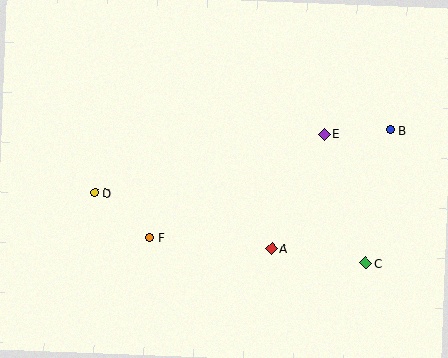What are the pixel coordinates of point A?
Point A is at (272, 249).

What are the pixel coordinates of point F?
Point F is at (150, 237).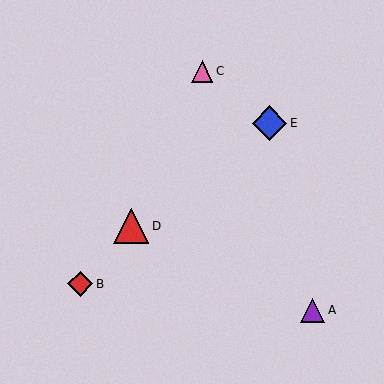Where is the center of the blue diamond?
The center of the blue diamond is at (270, 123).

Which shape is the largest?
The red triangle (labeled D) is the largest.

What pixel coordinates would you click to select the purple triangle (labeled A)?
Click at (312, 310) to select the purple triangle A.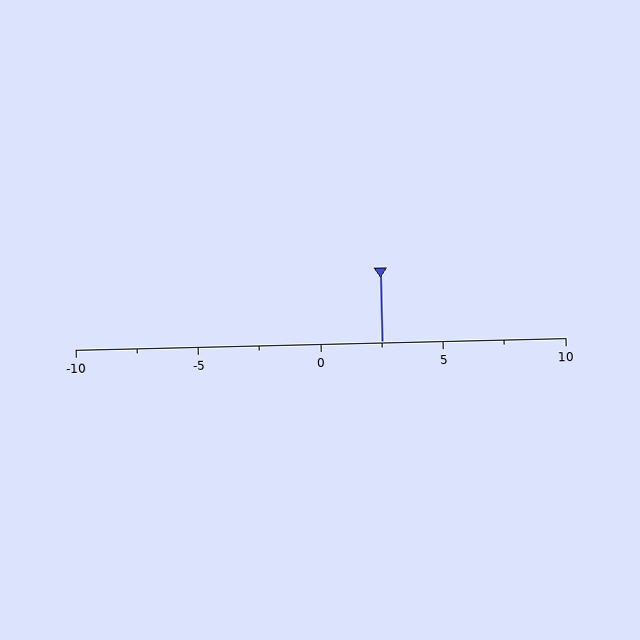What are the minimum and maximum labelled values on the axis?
The axis runs from -10 to 10.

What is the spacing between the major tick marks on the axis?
The major ticks are spaced 5 apart.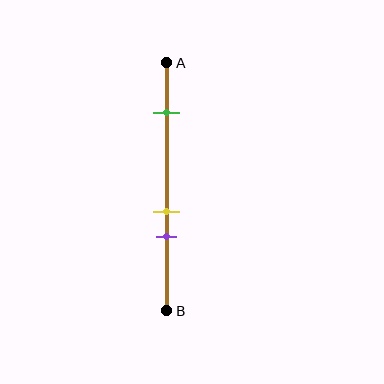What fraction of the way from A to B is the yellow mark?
The yellow mark is approximately 60% (0.6) of the way from A to B.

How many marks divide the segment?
There are 3 marks dividing the segment.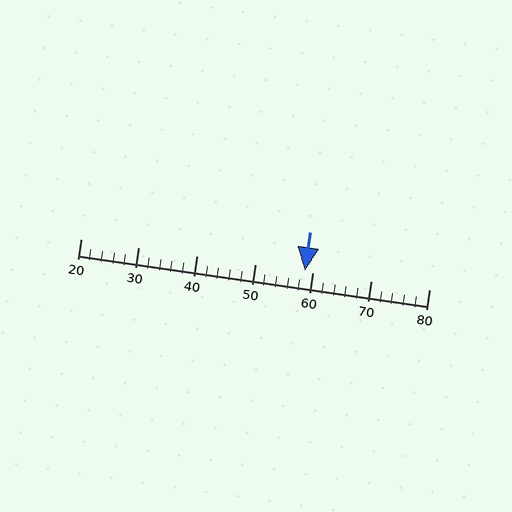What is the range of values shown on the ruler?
The ruler shows values from 20 to 80.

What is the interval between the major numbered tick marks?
The major tick marks are spaced 10 units apart.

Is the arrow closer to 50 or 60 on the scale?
The arrow is closer to 60.